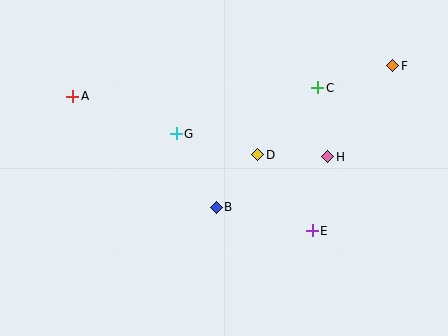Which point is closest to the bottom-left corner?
Point A is closest to the bottom-left corner.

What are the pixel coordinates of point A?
Point A is at (73, 96).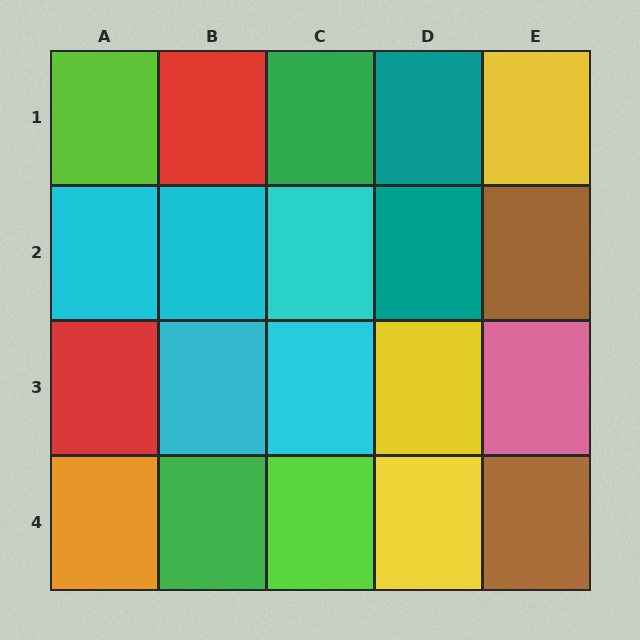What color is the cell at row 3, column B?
Cyan.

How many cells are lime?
2 cells are lime.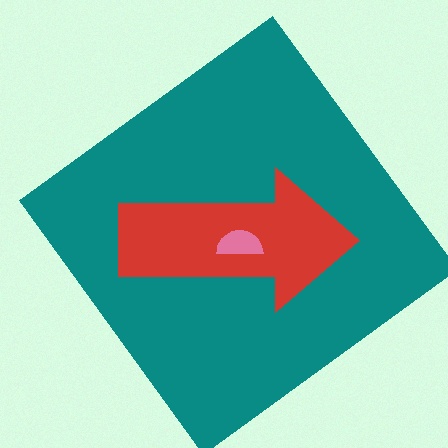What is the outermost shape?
The teal diamond.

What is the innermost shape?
The pink semicircle.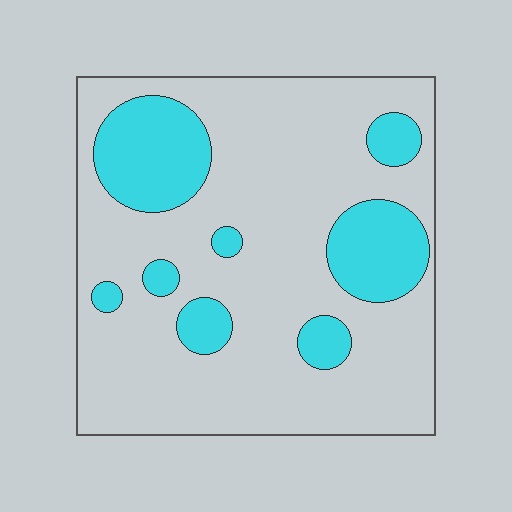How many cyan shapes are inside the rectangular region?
8.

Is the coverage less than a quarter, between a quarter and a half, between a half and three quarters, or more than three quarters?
Less than a quarter.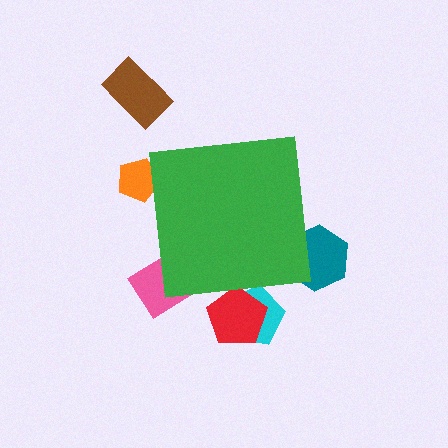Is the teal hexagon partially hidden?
Yes, the teal hexagon is partially hidden behind the green square.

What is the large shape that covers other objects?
A green square.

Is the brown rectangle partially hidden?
No, the brown rectangle is fully visible.